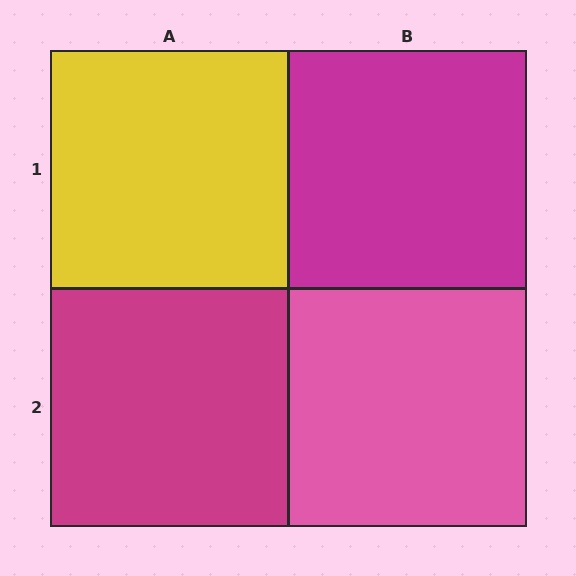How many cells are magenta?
2 cells are magenta.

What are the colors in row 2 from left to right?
Magenta, pink.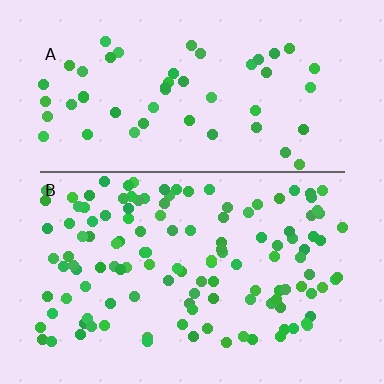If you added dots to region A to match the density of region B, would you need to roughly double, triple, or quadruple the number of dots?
Approximately double.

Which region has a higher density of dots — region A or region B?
B (the bottom).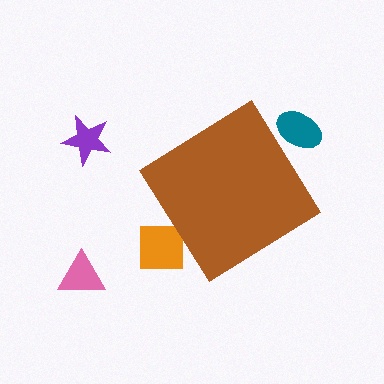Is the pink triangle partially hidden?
No, the pink triangle is fully visible.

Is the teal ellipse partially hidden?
Yes, the teal ellipse is partially hidden behind the brown diamond.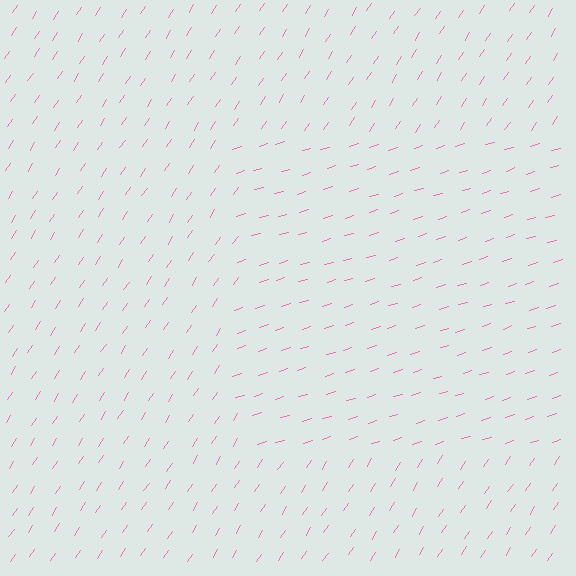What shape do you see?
I see a rectangle.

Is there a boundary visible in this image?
Yes, there is a texture boundary formed by a change in line orientation.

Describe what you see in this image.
The image is filled with small pink line segments. A rectangle region in the image has lines oriented differently from the surrounding lines, creating a visible texture boundary.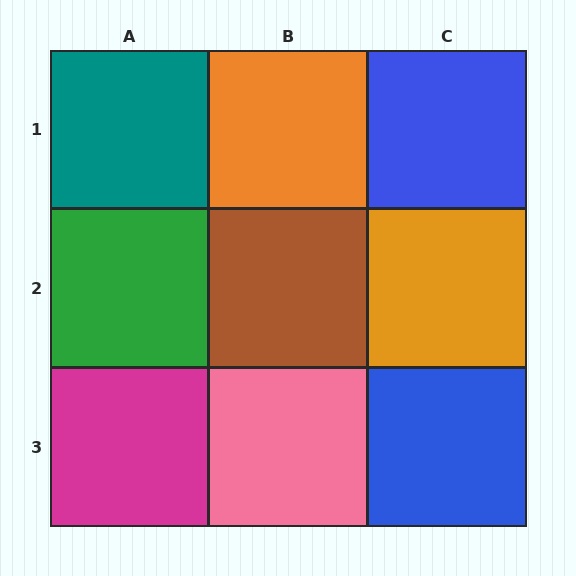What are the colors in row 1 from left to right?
Teal, orange, blue.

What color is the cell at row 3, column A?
Magenta.